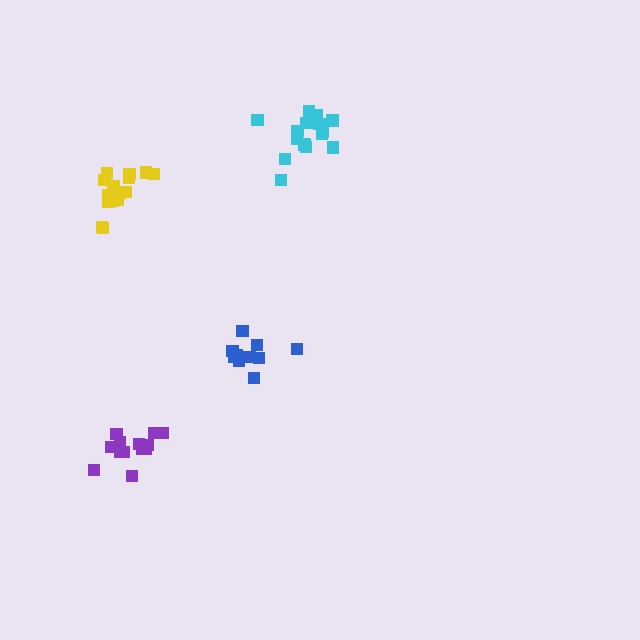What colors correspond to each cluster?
The clusters are colored: yellow, cyan, blue, purple.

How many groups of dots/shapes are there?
There are 4 groups.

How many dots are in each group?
Group 1: 16 dots, Group 2: 16 dots, Group 3: 10 dots, Group 4: 13 dots (55 total).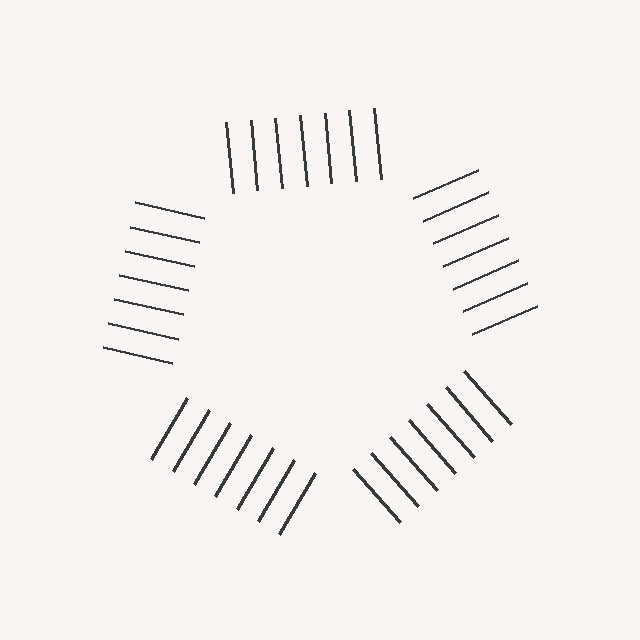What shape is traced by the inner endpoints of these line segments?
An illusory pentagon — the line segments terminate on its edges but no continuous stroke is drawn.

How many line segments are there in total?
35 — 7 along each of the 5 edges.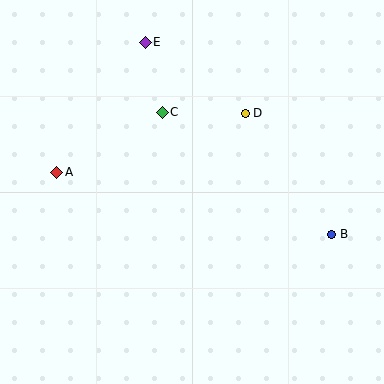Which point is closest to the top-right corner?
Point D is closest to the top-right corner.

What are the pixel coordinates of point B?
Point B is at (332, 234).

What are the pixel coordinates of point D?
Point D is at (245, 113).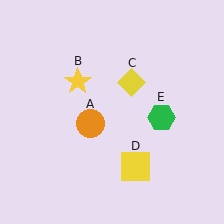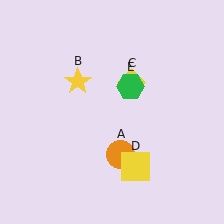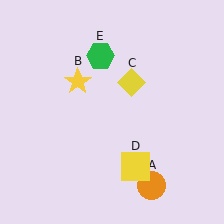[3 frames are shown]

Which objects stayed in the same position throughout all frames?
Yellow star (object B) and yellow diamond (object C) and yellow square (object D) remained stationary.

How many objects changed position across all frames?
2 objects changed position: orange circle (object A), green hexagon (object E).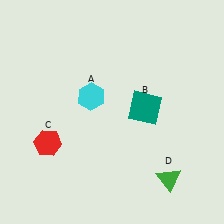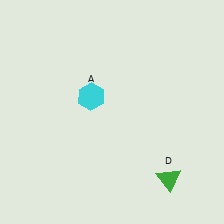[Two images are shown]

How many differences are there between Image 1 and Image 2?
There are 2 differences between the two images.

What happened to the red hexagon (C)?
The red hexagon (C) was removed in Image 2. It was in the bottom-left area of Image 1.